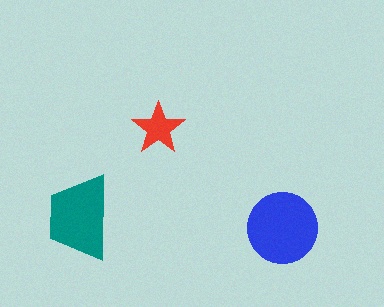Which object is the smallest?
The red star.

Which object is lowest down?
The blue circle is bottommost.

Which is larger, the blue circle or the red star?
The blue circle.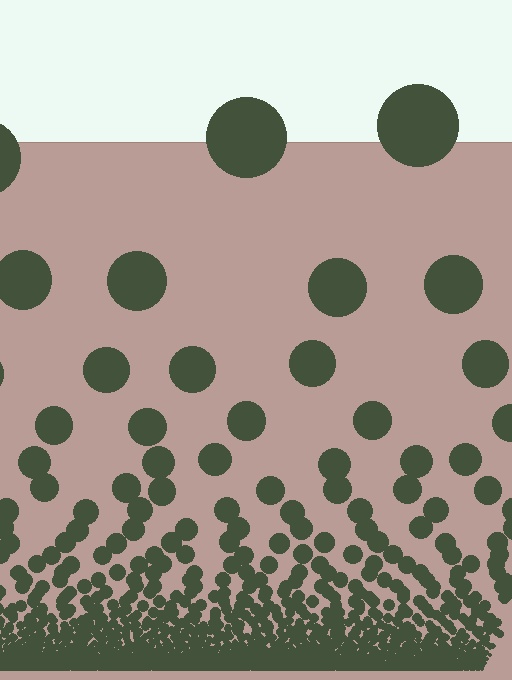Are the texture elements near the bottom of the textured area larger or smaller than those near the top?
Smaller. The gradient is inverted — elements near the bottom are smaller and denser.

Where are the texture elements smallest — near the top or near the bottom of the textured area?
Near the bottom.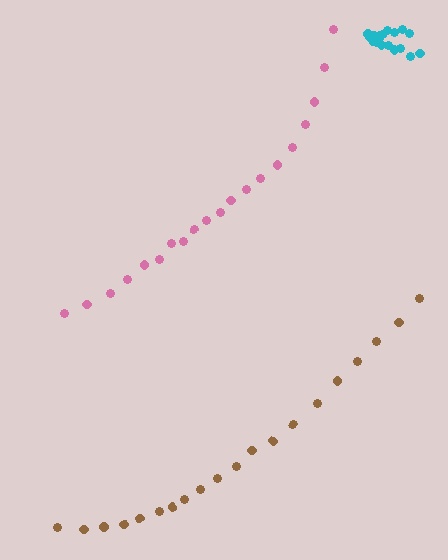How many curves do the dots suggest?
There are 3 distinct paths.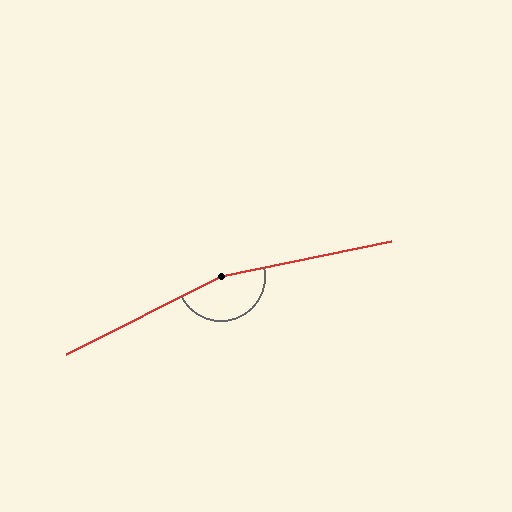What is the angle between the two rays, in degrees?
Approximately 165 degrees.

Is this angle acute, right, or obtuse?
It is obtuse.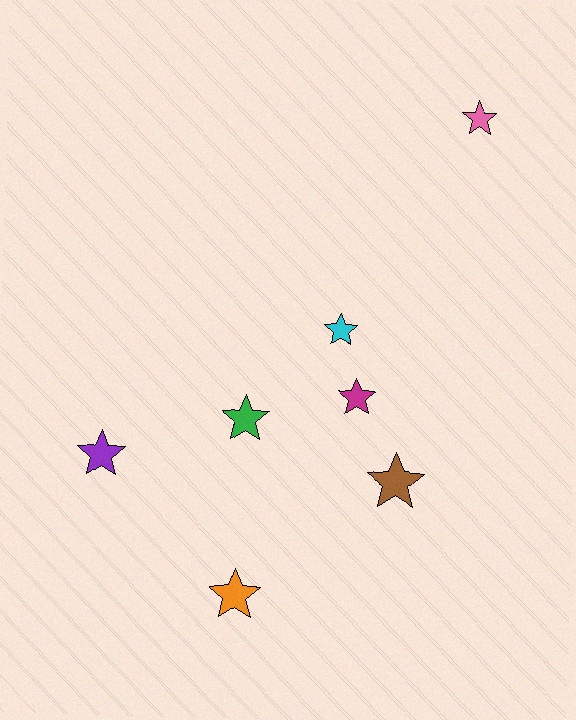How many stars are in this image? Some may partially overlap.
There are 7 stars.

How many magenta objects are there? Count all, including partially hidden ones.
There is 1 magenta object.